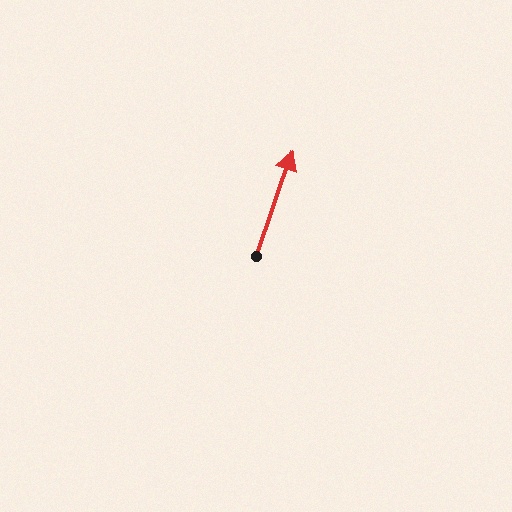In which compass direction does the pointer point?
North.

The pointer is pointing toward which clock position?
Roughly 1 o'clock.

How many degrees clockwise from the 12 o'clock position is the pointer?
Approximately 19 degrees.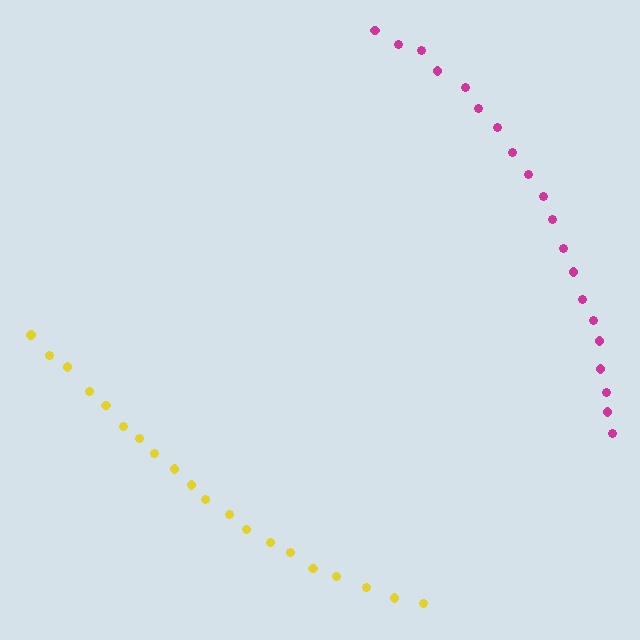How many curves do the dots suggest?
There are 2 distinct paths.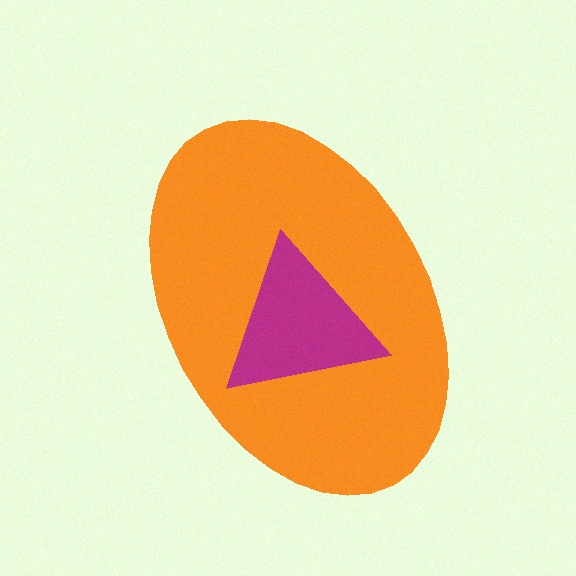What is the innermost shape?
The magenta triangle.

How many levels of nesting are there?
2.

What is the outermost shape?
The orange ellipse.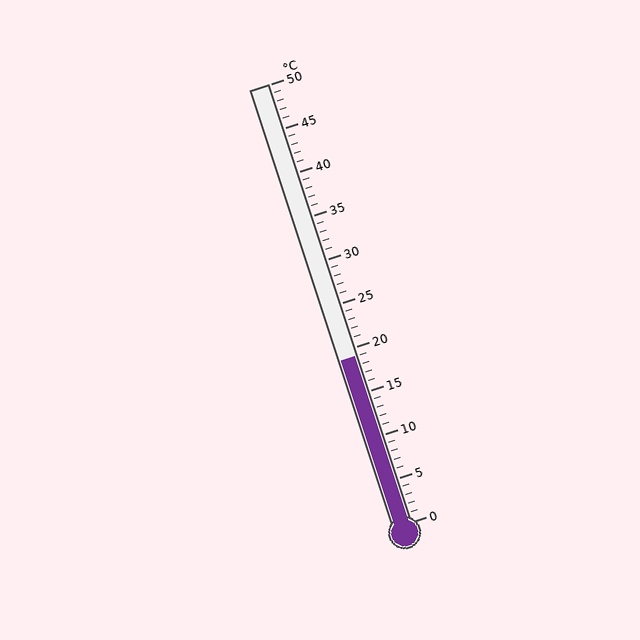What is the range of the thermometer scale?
The thermometer scale ranges from 0°C to 50°C.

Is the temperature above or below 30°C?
The temperature is below 30°C.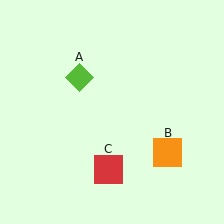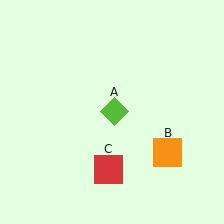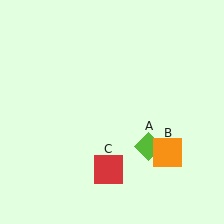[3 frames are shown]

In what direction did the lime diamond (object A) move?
The lime diamond (object A) moved down and to the right.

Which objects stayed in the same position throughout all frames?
Orange square (object B) and red square (object C) remained stationary.